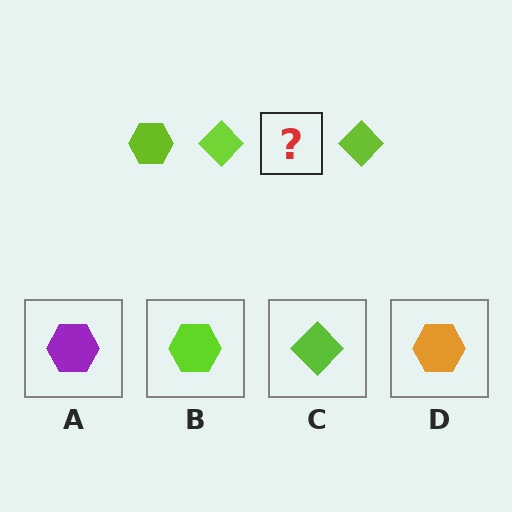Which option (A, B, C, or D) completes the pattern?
B.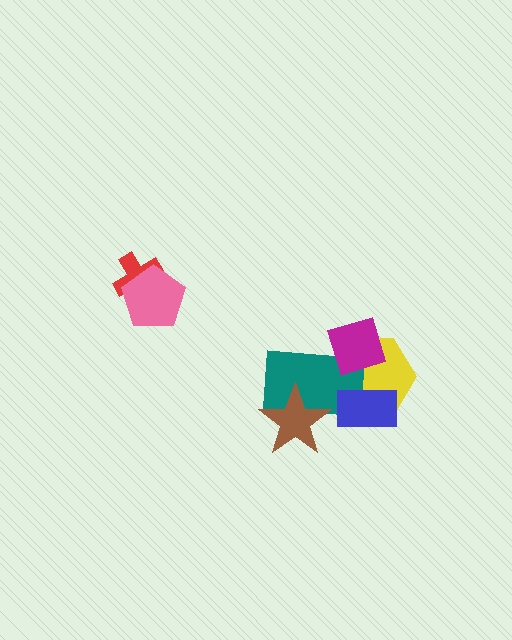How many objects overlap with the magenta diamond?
2 objects overlap with the magenta diamond.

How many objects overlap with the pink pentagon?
1 object overlaps with the pink pentagon.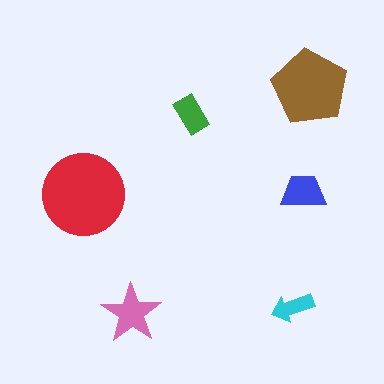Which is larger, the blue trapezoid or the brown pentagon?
The brown pentagon.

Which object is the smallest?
The cyan arrow.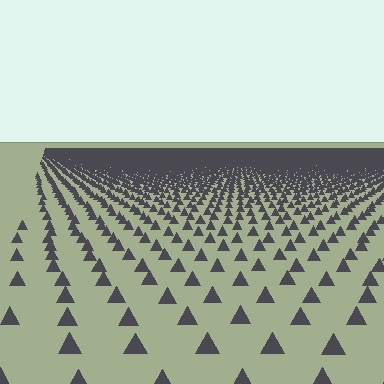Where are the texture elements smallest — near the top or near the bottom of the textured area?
Near the top.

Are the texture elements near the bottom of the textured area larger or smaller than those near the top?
Larger. Near the bottom, elements are closer to the viewer and appear at a bigger on-screen size.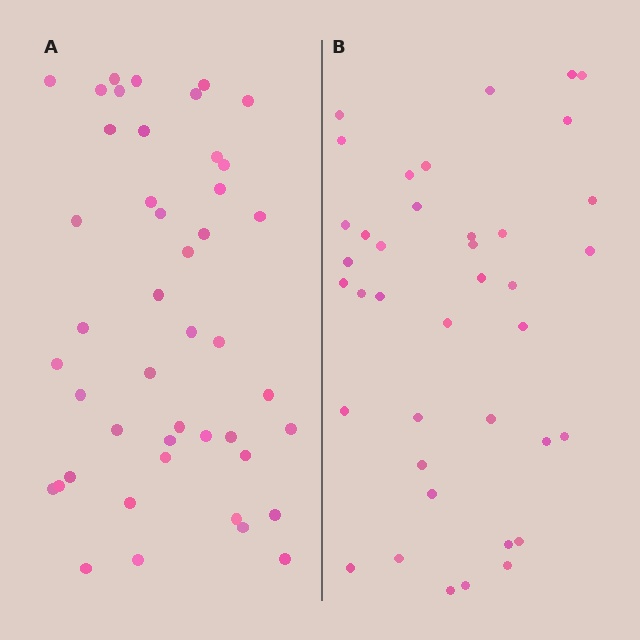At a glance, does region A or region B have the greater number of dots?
Region A (the left region) has more dots.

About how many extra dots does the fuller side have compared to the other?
Region A has about 6 more dots than region B.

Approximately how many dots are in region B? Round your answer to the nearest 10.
About 40 dots. (The exact count is 39, which rounds to 40.)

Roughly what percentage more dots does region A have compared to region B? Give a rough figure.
About 15% more.